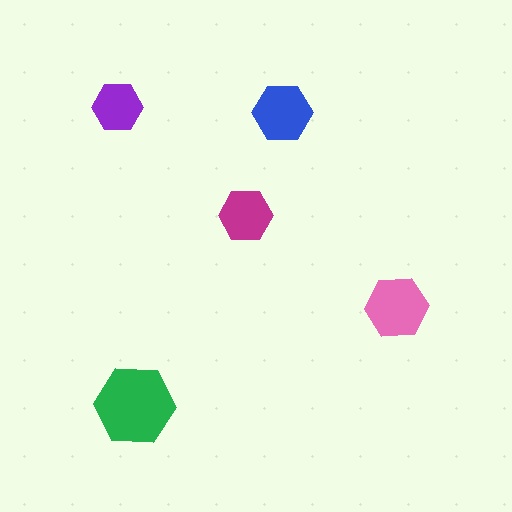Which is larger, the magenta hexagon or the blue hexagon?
The blue one.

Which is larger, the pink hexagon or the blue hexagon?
The pink one.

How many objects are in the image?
There are 5 objects in the image.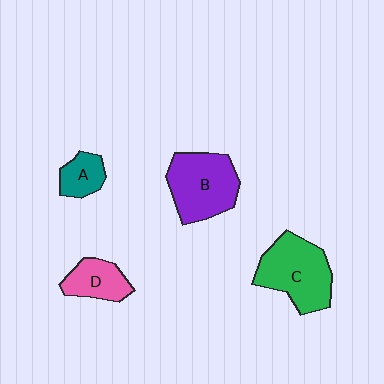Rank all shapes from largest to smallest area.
From largest to smallest: C (green), B (purple), D (pink), A (teal).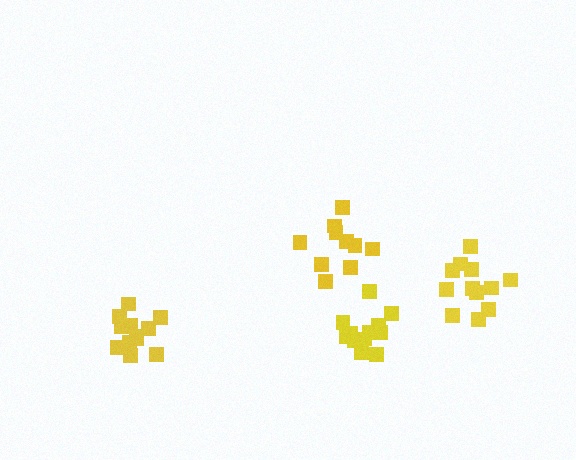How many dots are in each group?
Group 1: 12 dots, Group 2: 12 dots, Group 3: 12 dots, Group 4: 10 dots (46 total).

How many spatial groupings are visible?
There are 4 spatial groupings.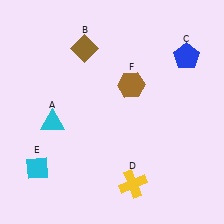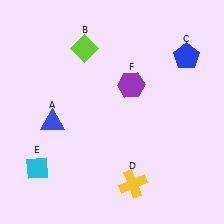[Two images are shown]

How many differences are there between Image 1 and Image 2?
There are 3 differences between the two images.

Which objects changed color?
A changed from cyan to blue. B changed from brown to lime. F changed from brown to purple.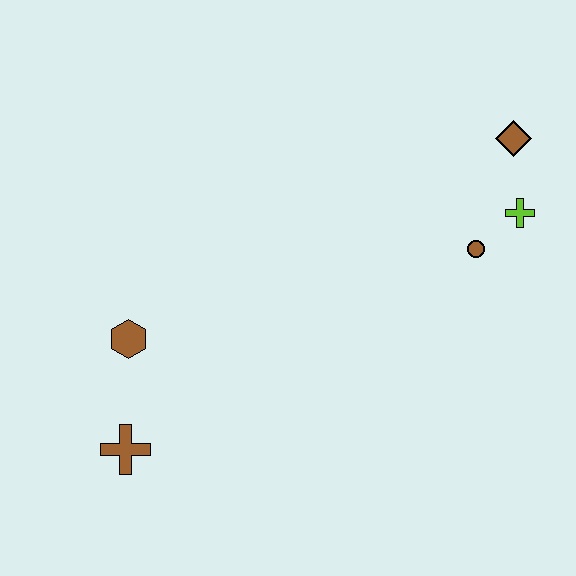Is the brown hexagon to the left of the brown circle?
Yes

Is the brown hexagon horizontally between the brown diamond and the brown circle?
No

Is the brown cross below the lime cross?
Yes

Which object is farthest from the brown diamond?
The brown cross is farthest from the brown diamond.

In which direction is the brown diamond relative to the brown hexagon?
The brown diamond is to the right of the brown hexagon.